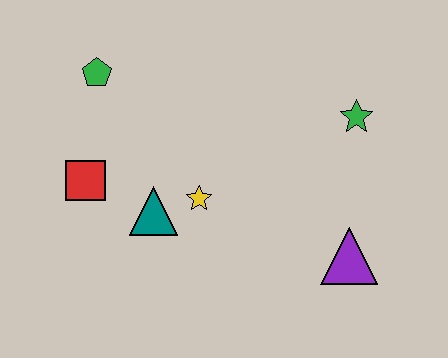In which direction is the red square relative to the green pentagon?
The red square is below the green pentagon.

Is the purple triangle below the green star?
Yes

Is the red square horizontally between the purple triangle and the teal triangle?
No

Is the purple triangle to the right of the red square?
Yes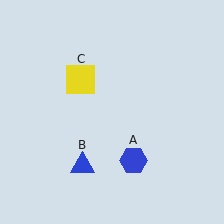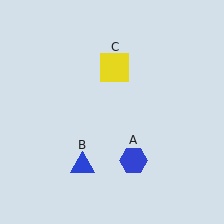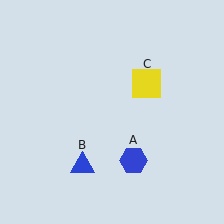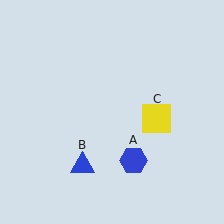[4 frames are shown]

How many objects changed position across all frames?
1 object changed position: yellow square (object C).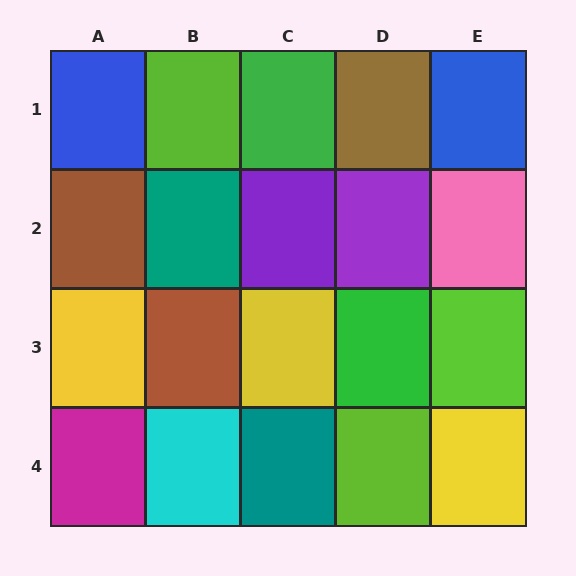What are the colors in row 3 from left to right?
Yellow, brown, yellow, green, lime.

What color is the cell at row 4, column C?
Teal.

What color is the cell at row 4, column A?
Magenta.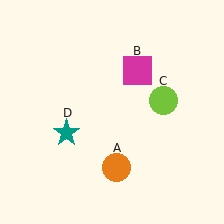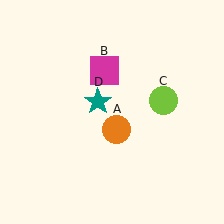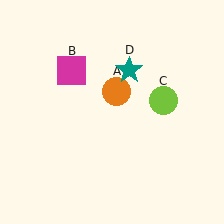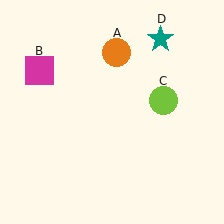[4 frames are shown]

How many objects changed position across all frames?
3 objects changed position: orange circle (object A), magenta square (object B), teal star (object D).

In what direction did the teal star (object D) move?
The teal star (object D) moved up and to the right.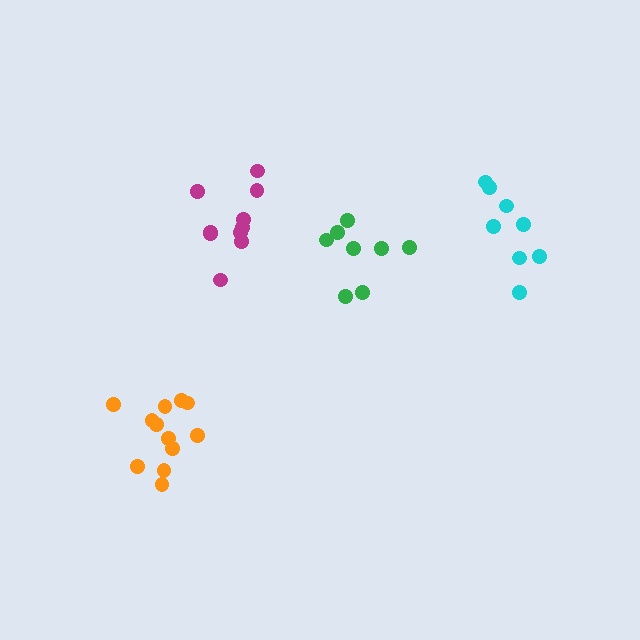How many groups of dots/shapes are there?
There are 4 groups.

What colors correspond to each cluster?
The clusters are colored: orange, green, cyan, magenta.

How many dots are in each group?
Group 1: 12 dots, Group 2: 8 dots, Group 3: 8 dots, Group 4: 10 dots (38 total).